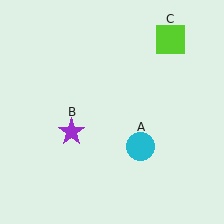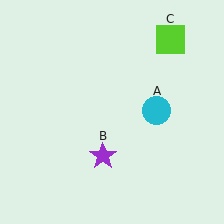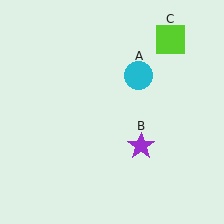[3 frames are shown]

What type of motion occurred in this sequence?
The cyan circle (object A), purple star (object B) rotated counterclockwise around the center of the scene.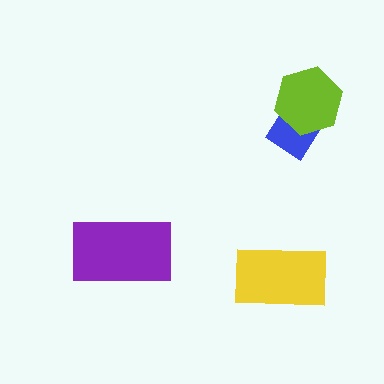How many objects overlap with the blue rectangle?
1 object overlaps with the blue rectangle.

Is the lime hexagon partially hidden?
No, no other shape covers it.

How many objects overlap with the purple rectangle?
0 objects overlap with the purple rectangle.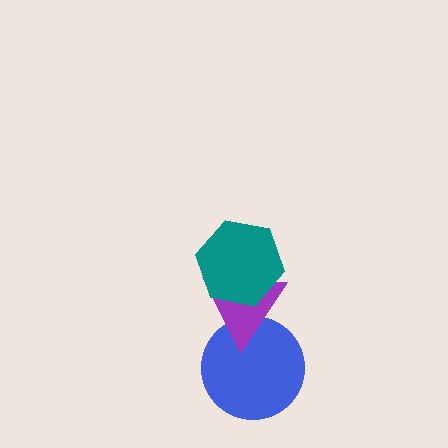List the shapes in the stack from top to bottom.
From top to bottom: the teal hexagon, the purple triangle, the blue circle.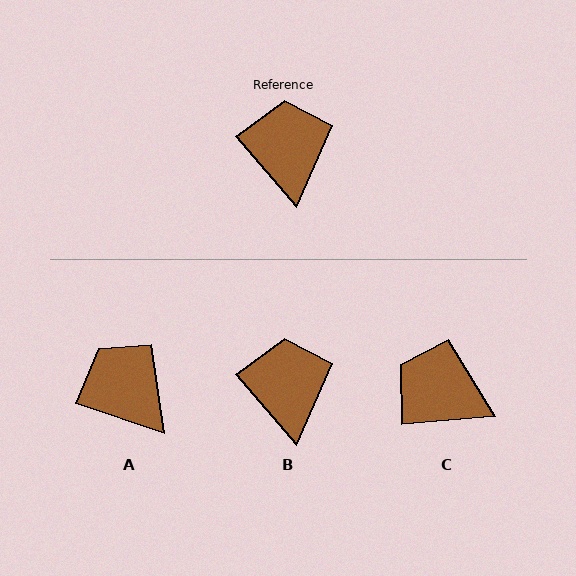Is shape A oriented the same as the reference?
No, it is off by about 31 degrees.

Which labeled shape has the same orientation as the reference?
B.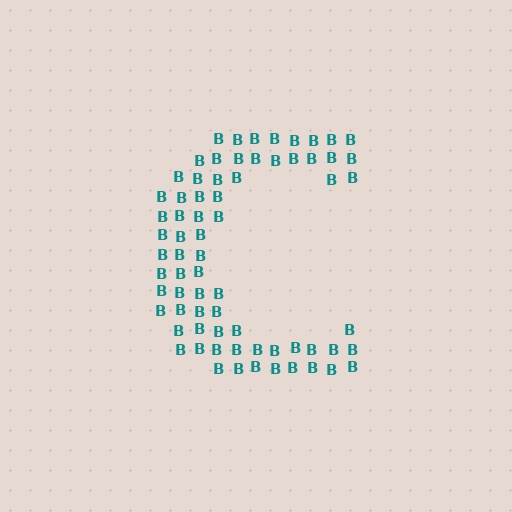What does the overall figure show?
The overall figure shows the letter C.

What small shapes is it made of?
It is made of small letter B's.